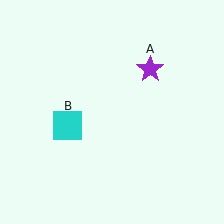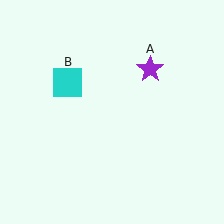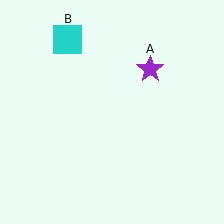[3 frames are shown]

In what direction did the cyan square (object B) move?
The cyan square (object B) moved up.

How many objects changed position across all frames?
1 object changed position: cyan square (object B).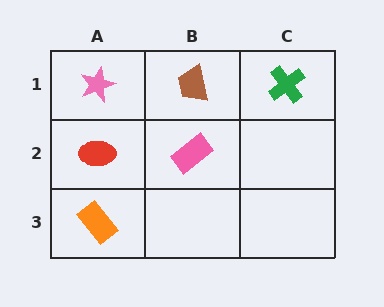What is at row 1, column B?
A brown trapezoid.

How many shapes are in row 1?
3 shapes.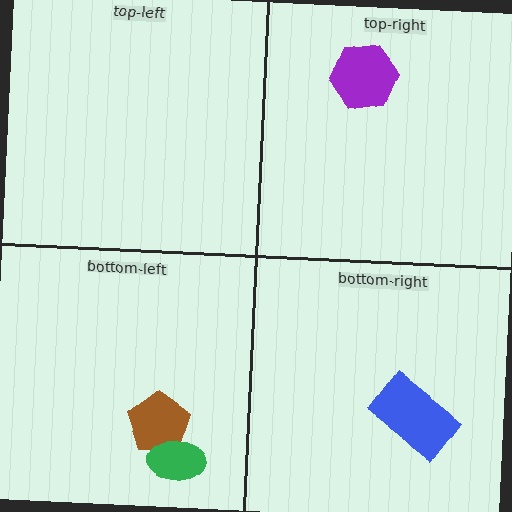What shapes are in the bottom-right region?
The blue rectangle.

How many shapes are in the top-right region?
1.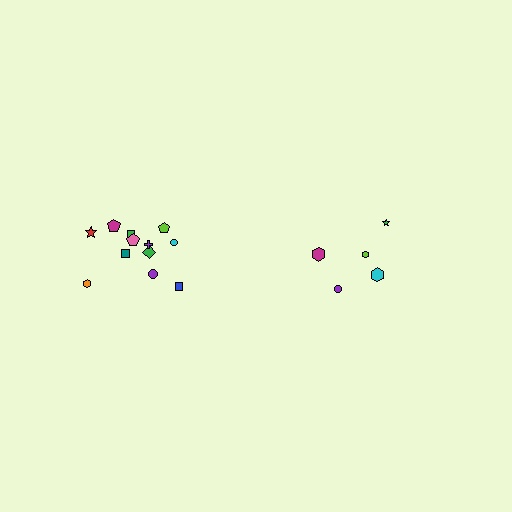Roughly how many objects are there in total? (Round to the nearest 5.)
Roughly 15 objects in total.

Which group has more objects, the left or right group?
The left group.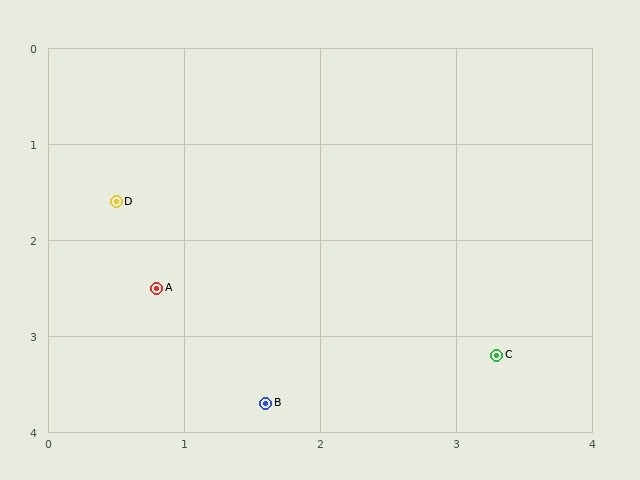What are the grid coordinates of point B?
Point B is at approximately (1.6, 3.7).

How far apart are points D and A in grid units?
Points D and A are about 0.9 grid units apart.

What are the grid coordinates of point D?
Point D is at approximately (0.5, 1.6).